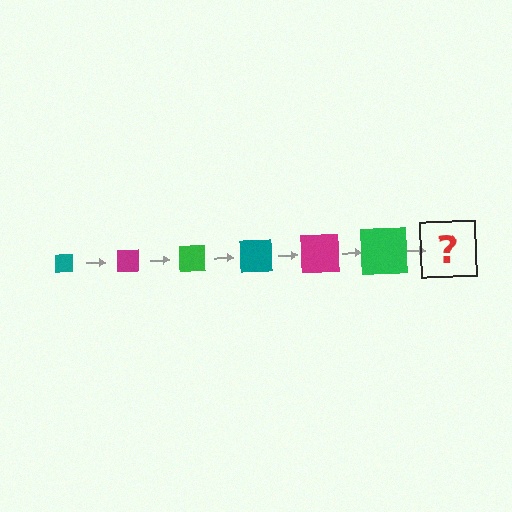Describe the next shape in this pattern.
It should be a teal square, larger than the previous one.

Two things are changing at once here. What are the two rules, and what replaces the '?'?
The two rules are that the square grows larger each step and the color cycles through teal, magenta, and green. The '?' should be a teal square, larger than the previous one.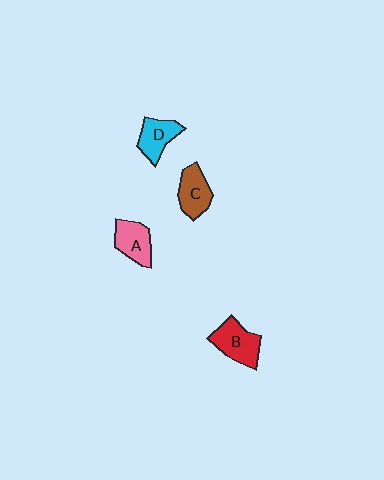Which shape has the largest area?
Shape B (red).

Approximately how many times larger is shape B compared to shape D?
Approximately 1.2 times.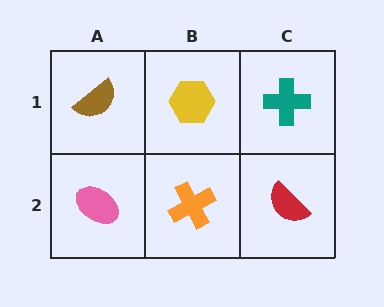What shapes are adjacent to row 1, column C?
A red semicircle (row 2, column C), a yellow hexagon (row 1, column B).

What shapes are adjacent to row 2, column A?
A brown semicircle (row 1, column A), an orange cross (row 2, column B).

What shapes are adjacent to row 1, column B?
An orange cross (row 2, column B), a brown semicircle (row 1, column A), a teal cross (row 1, column C).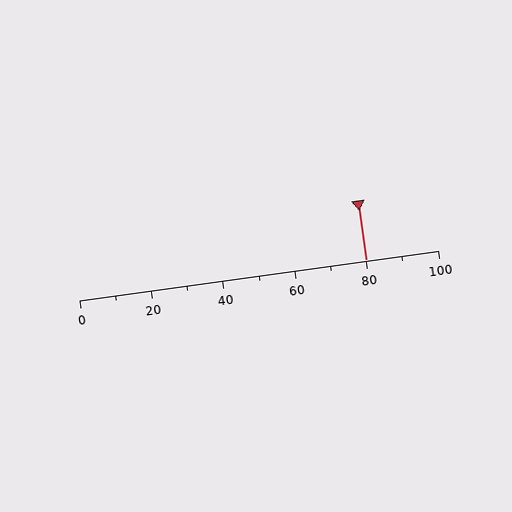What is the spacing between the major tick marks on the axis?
The major ticks are spaced 20 apart.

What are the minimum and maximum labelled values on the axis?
The axis runs from 0 to 100.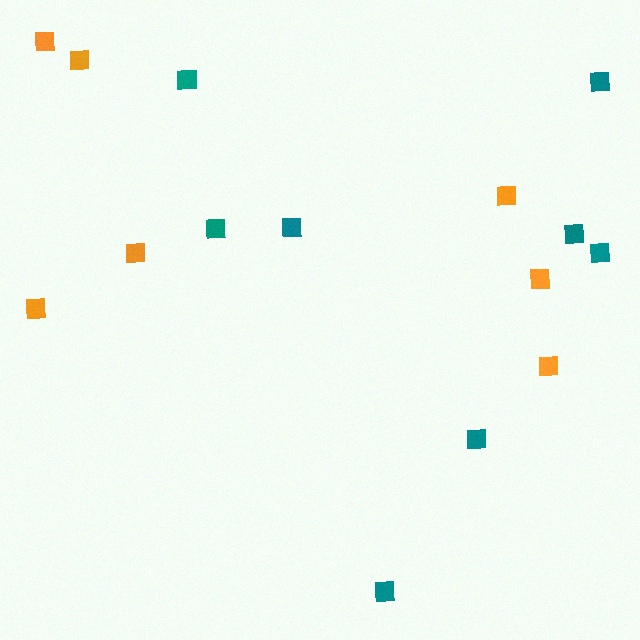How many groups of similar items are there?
There are 2 groups: one group of orange squares (7) and one group of teal squares (8).